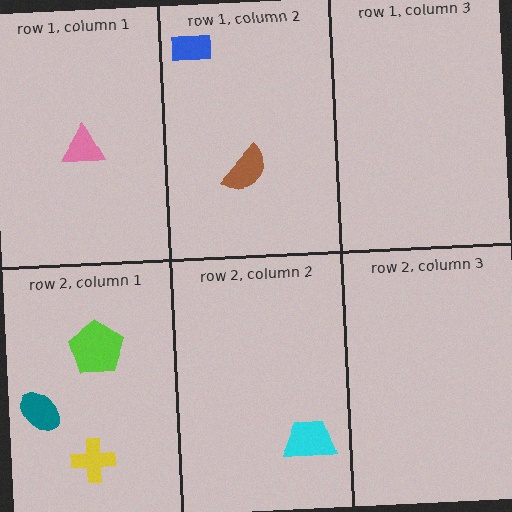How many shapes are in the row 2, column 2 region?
1.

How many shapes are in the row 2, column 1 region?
3.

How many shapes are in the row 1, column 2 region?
2.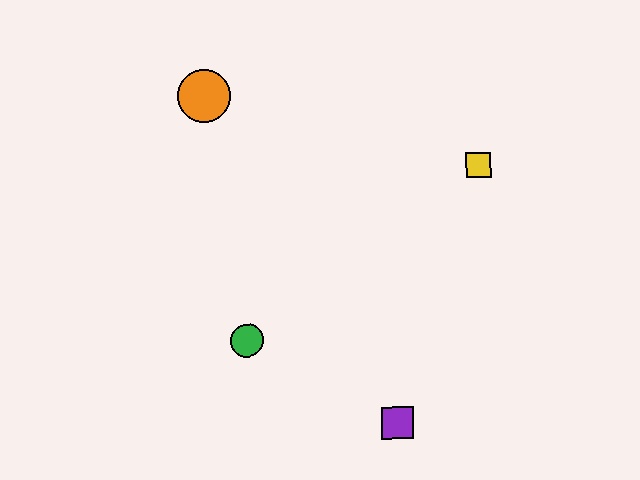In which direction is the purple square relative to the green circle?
The purple square is to the right of the green circle.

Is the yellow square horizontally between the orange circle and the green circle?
No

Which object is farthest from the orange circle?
The purple square is farthest from the orange circle.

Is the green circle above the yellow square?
No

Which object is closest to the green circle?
The purple square is closest to the green circle.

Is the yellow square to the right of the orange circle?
Yes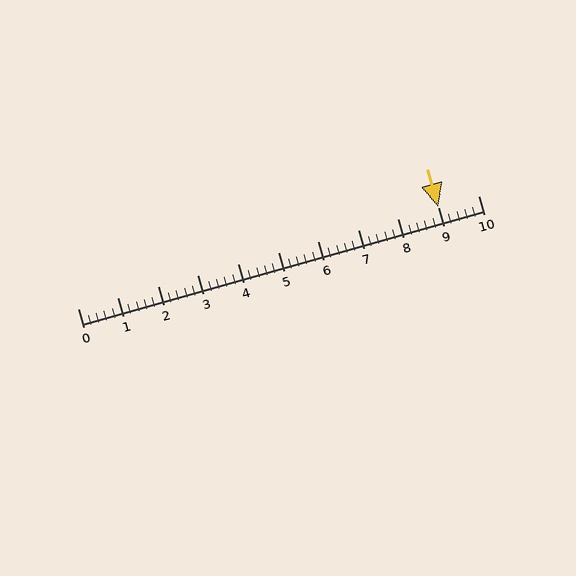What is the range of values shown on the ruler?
The ruler shows values from 0 to 10.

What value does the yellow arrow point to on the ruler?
The yellow arrow points to approximately 9.0.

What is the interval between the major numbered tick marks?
The major tick marks are spaced 1 units apart.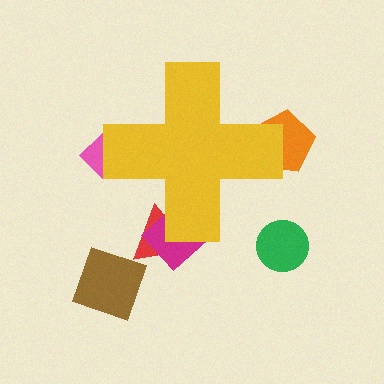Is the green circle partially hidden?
No, the green circle is fully visible.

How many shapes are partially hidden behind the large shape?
4 shapes are partially hidden.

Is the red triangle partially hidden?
Yes, the red triangle is partially hidden behind the yellow cross.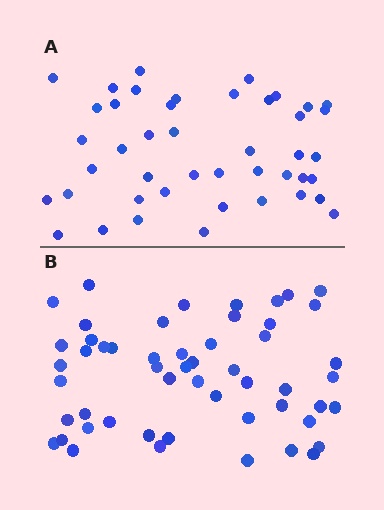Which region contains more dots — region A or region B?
Region B (the bottom region) has more dots.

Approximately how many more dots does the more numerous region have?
Region B has roughly 8 or so more dots than region A.